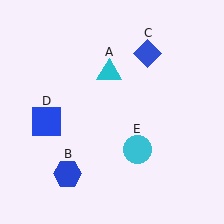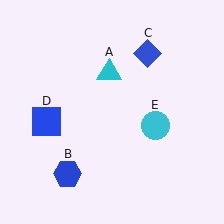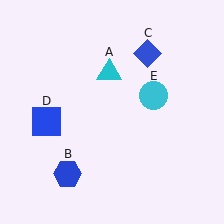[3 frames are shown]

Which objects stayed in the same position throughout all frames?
Cyan triangle (object A) and blue hexagon (object B) and blue diamond (object C) and blue square (object D) remained stationary.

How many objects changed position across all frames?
1 object changed position: cyan circle (object E).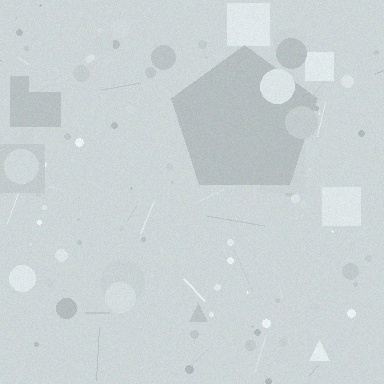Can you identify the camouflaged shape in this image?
The camouflaged shape is a pentagon.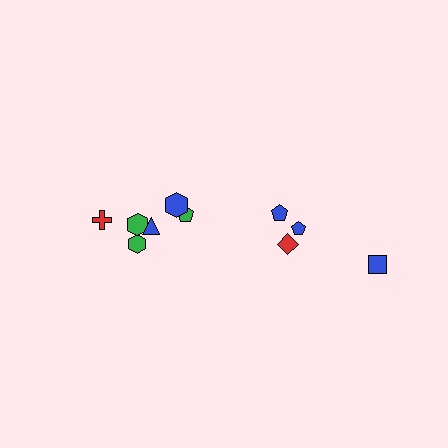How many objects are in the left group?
There are 6 objects.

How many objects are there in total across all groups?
There are 10 objects.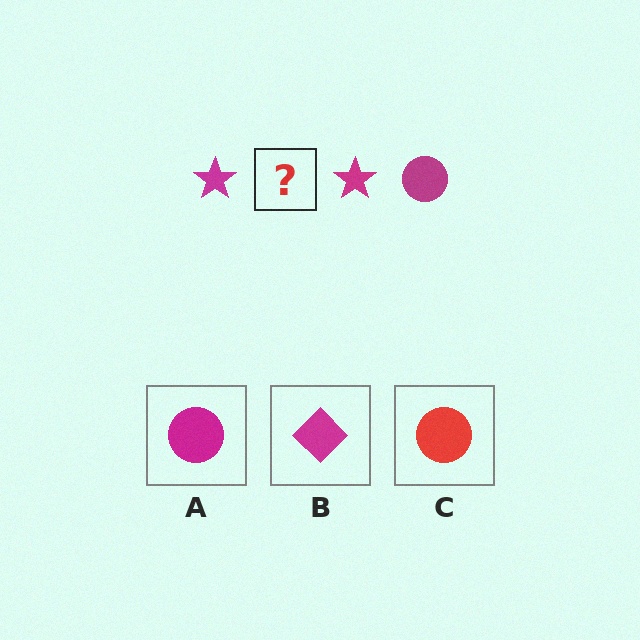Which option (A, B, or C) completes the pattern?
A.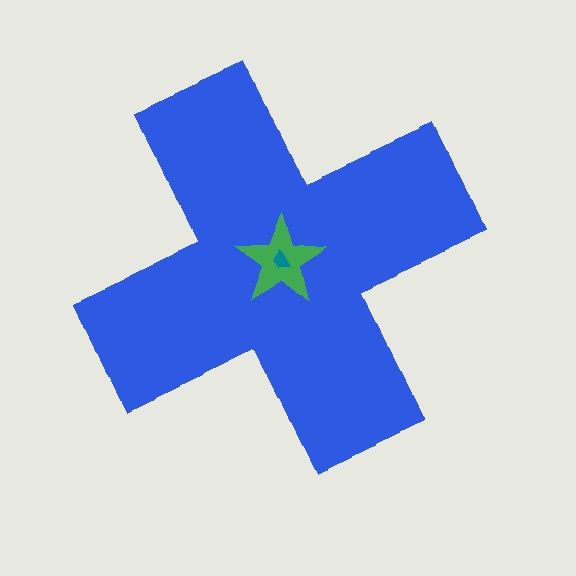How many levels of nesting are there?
3.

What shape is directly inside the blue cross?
The green star.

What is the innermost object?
The teal trapezoid.